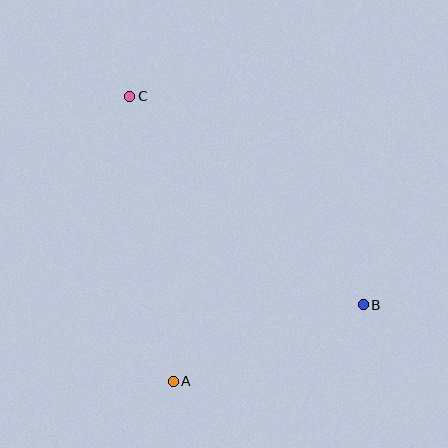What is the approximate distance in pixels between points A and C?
The distance between A and C is approximately 288 pixels.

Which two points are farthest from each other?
Points B and C are farthest from each other.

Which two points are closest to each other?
Points A and B are closest to each other.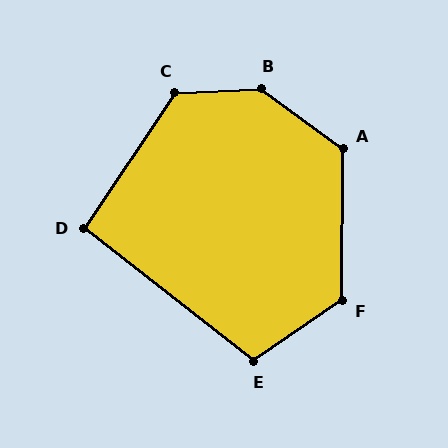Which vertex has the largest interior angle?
B, at approximately 141 degrees.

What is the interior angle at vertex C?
Approximately 126 degrees (obtuse).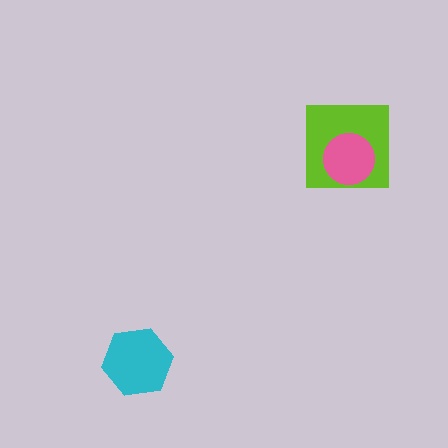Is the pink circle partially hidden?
No, no other shape covers it.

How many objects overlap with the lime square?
1 object overlaps with the lime square.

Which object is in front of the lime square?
The pink circle is in front of the lime square.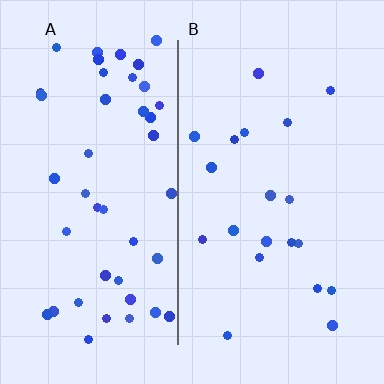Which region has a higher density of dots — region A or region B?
A (the left).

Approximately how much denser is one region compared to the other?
Approximately 2.3× — region A over region B.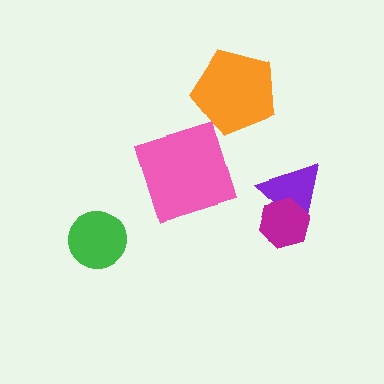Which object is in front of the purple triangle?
The magenta hexagon is in front of the purple triangle.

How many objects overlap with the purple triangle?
1 object overlaps with the purple triangle.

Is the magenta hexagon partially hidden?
No, no other shape covers it.